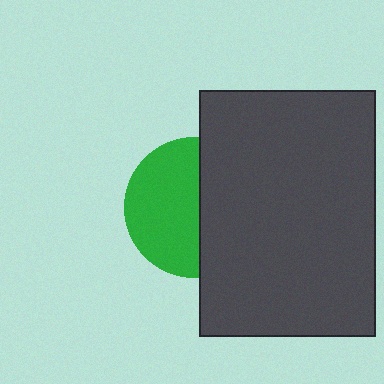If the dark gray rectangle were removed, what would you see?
You would see the complete green circle.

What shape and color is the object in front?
The object in front is a dark gray rectangle.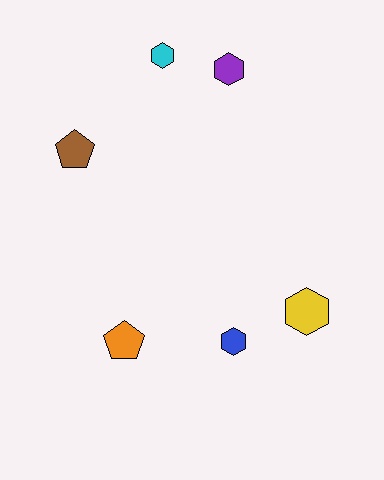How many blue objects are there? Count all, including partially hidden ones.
There is 1 blue object.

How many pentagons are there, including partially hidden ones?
There are 2 pentagons.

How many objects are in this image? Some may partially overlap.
There are 6 objects.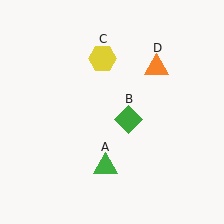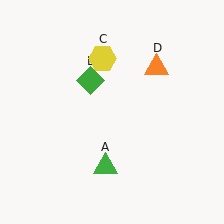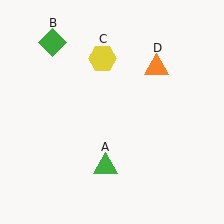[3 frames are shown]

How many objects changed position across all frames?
1 object changed position: green diamond (object B).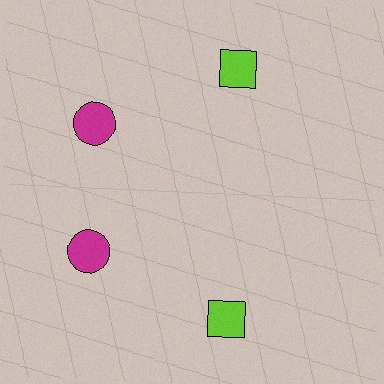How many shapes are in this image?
There are 4 shapes in this image.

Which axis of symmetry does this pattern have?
The pattern has a horizontal axis of symmetry running through the center of the image.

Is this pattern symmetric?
Yes, this pattern has bilateral (reflection) symmetry.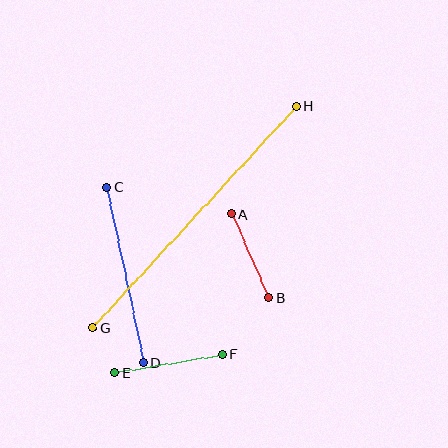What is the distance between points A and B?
The distance is approximately 92 pixels.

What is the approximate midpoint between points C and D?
The midpoint is at approximately (125, 275) pixels.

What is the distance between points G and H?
The distance is approximately 300 pixels.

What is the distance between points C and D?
The distance is approximately 180 pixels.